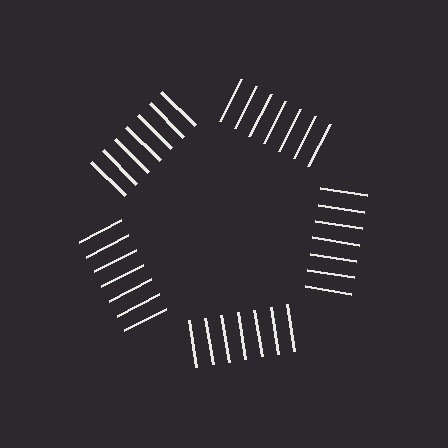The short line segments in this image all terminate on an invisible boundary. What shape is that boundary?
An illusory pentagon — the line segments terminate on its edges but no continuous stroke is drawn.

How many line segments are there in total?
35 — 7 along each of the 5 edges.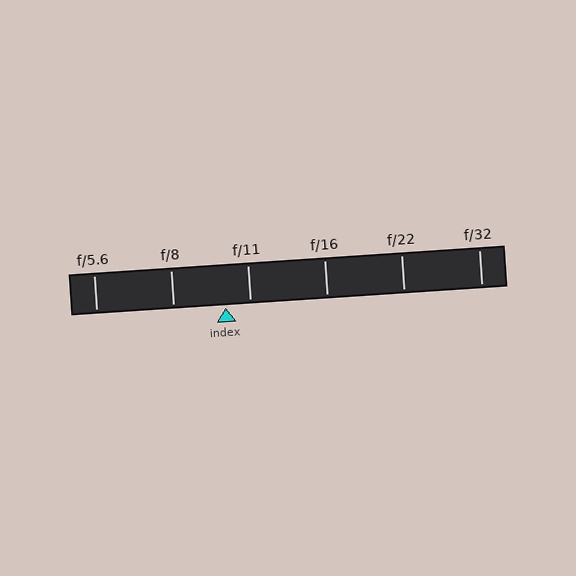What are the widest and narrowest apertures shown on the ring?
The widest aperture shown is f/5.6 and the narrowest is f/32.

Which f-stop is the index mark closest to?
The index mark is closest to f/11.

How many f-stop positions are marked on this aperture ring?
There are 6 f-stop positions marked.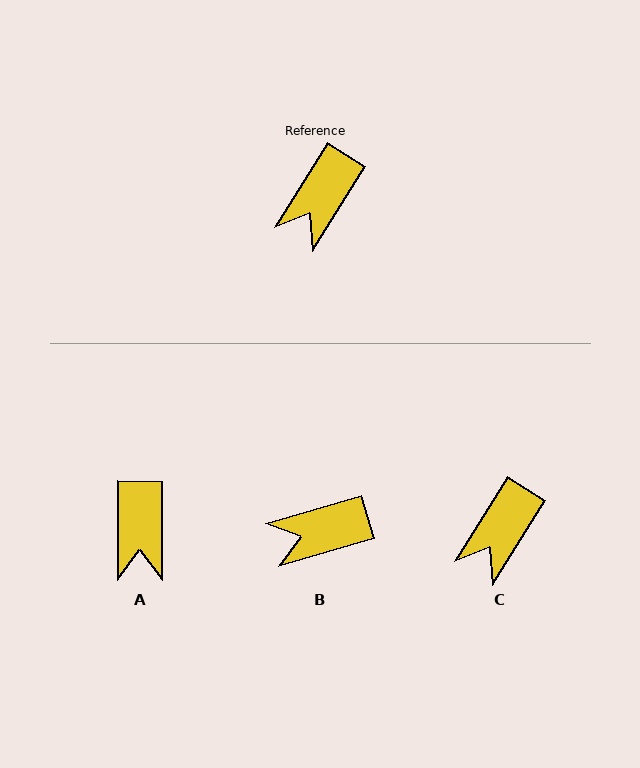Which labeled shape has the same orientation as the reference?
C.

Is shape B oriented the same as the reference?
No, it is off by about 42 degrees.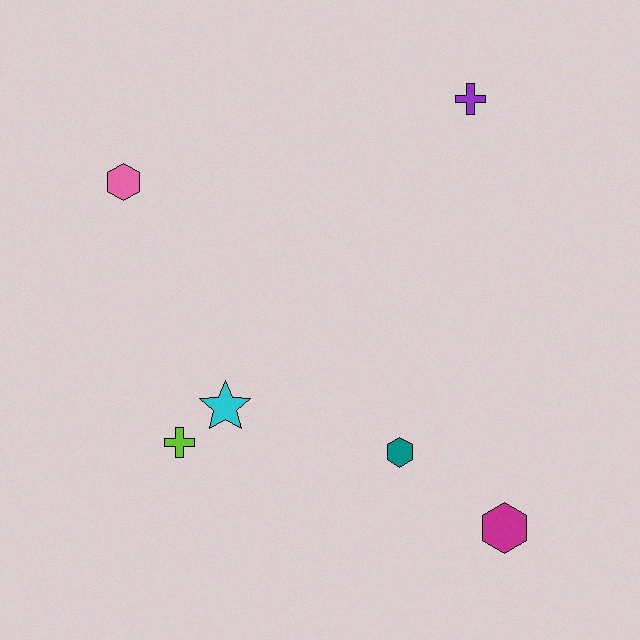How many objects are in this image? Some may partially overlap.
There are 6 objects.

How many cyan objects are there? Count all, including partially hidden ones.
There is 1 cyan object.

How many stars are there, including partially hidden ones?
There is 1 star.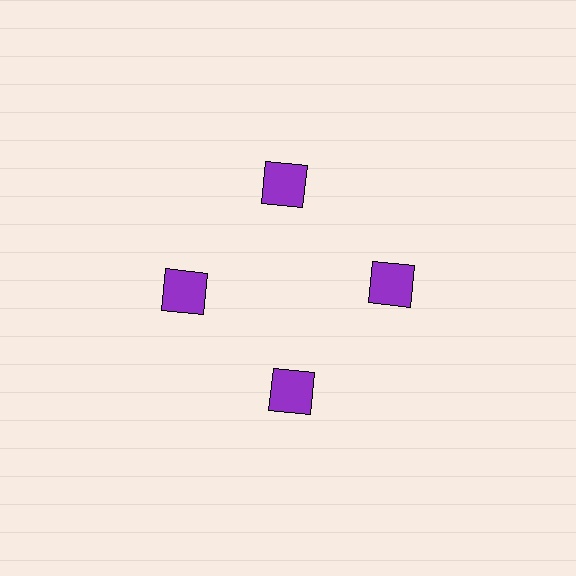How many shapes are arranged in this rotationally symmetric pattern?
There are 4 shapes, arranged in 4 groups of 1.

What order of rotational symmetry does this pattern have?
This pattern has 4-fold rotational symmetry.